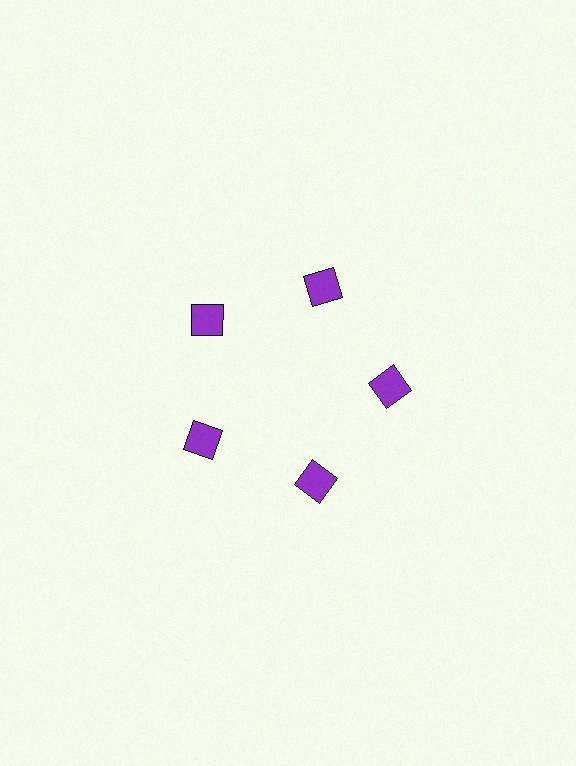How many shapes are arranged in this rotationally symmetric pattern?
There are 5 shapes, arranged in 5 groups of 1.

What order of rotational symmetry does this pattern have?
This pattern has 5-fold rotational symmetry.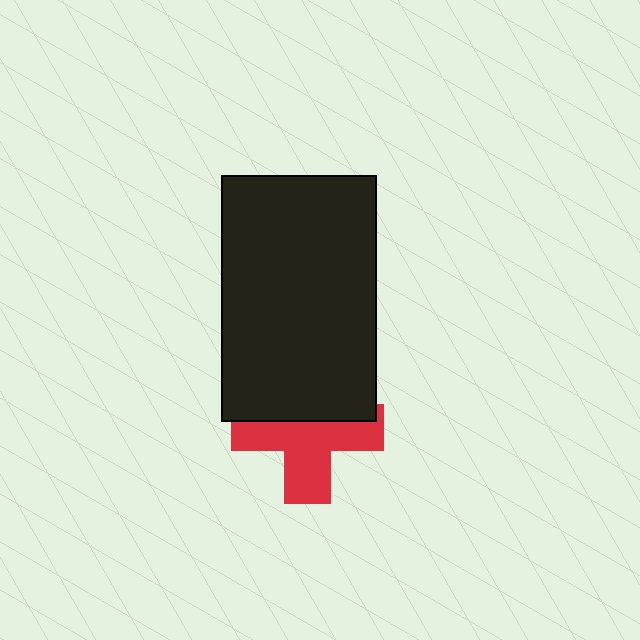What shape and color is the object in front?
The object in front is a black rectangle.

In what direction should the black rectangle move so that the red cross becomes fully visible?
The black rectangle should move up. That is the shortest direction to clear the overlap and leave the red cross fully visible.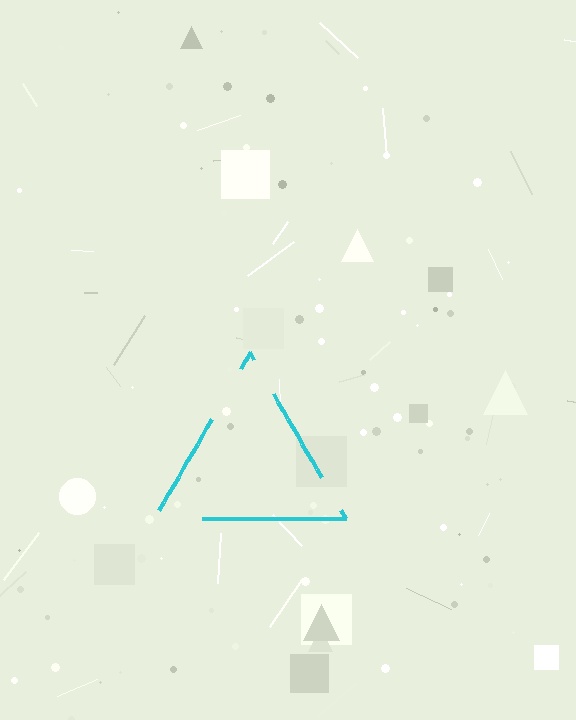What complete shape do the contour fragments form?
The contour fragments form a triangle.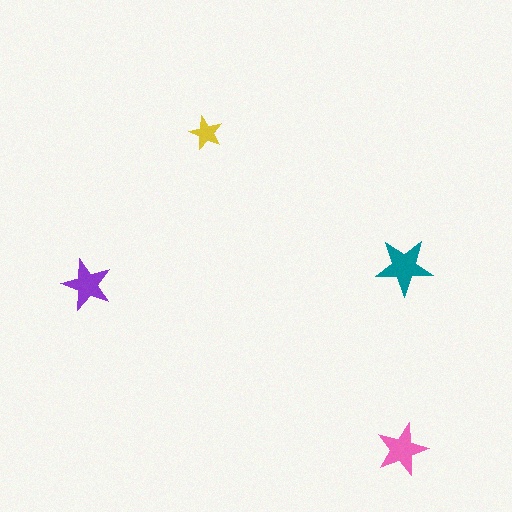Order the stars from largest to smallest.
the teal one, the pink one, the purple one, the yellow one.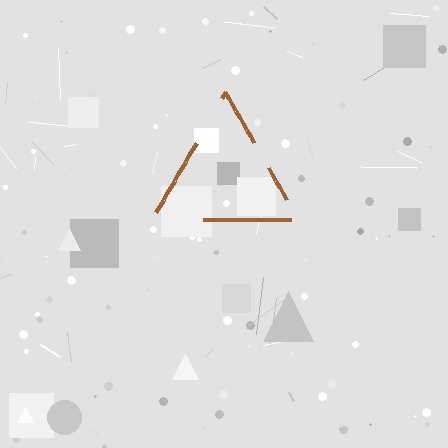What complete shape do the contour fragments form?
The contour fragments form a triangle.